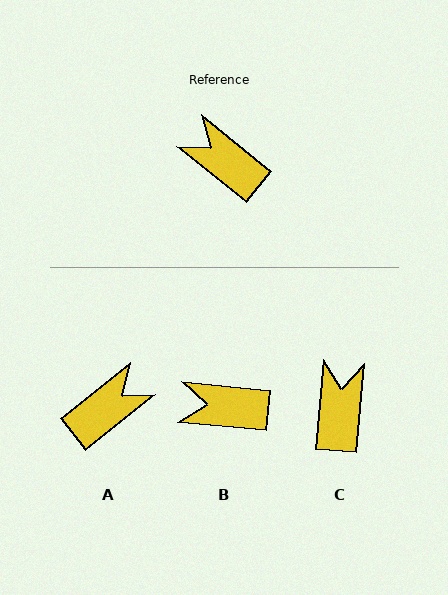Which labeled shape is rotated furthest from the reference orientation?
A, about 102 degrees away.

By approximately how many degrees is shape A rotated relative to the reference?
Approximately 102 degrees clockwise.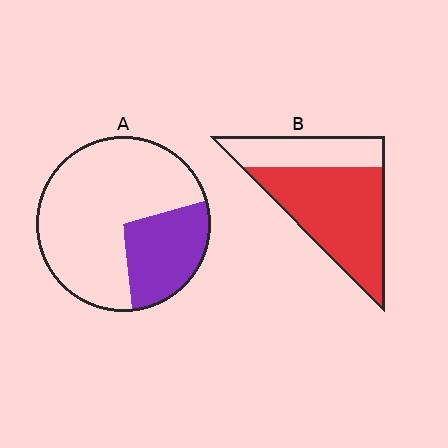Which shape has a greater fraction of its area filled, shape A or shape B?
Shape B.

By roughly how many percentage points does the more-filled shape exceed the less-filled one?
By roughly 40 percentage points (B over A).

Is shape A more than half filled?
No.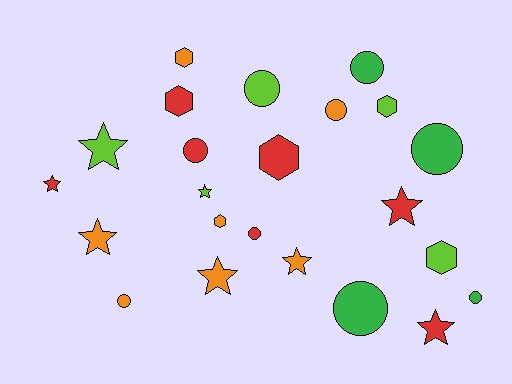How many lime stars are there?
There are 2 lime stars.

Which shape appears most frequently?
Circle, with 9 objects.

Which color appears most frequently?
Red, with 7 objects.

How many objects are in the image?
There are 23 objects.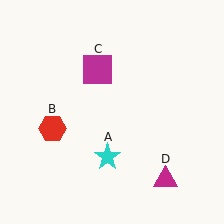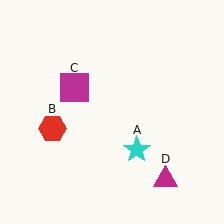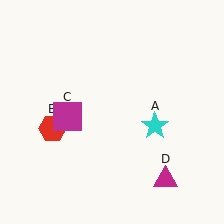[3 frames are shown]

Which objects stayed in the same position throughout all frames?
Red hexagon (object B) and magenta triangle (object D) remained stationary.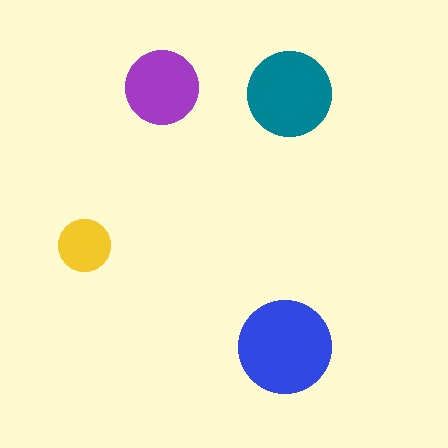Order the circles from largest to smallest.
the blue one, the teal one, the purple one, the yellow one.